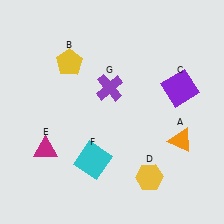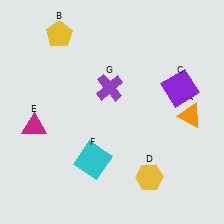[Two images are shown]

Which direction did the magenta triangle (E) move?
The magenta triangle (E) moved up.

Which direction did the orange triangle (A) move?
The orange triangle (A) moved up.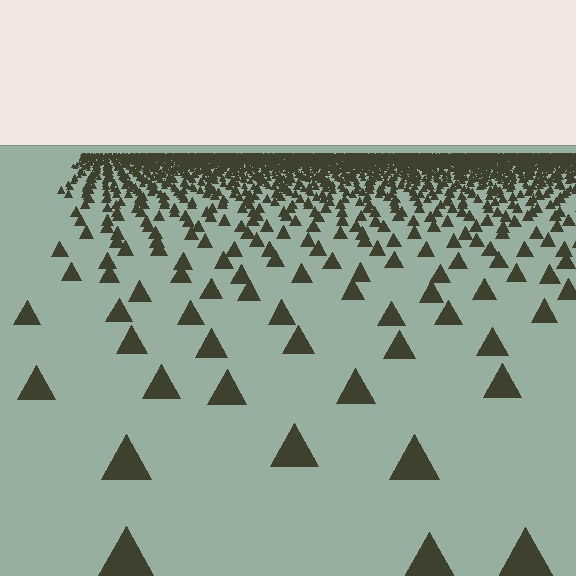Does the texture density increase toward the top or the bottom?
Density increases toward the top.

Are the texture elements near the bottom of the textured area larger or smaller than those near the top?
Larger. Near the bottom, elements are closer to the viewer and appear at a bigger on-screen size.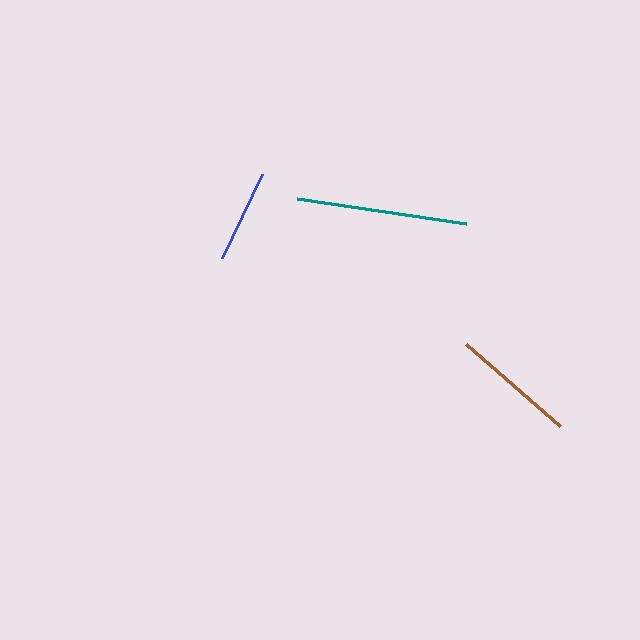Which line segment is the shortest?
The blue line is the shortest at approximately 93 pixels.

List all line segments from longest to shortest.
From longest to shortest: teal, brown, blue.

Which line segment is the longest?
The teal line is the longest at approximately 171 pixels.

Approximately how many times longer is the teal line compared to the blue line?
The teal line is approximately 1.8 times the length of the blue line.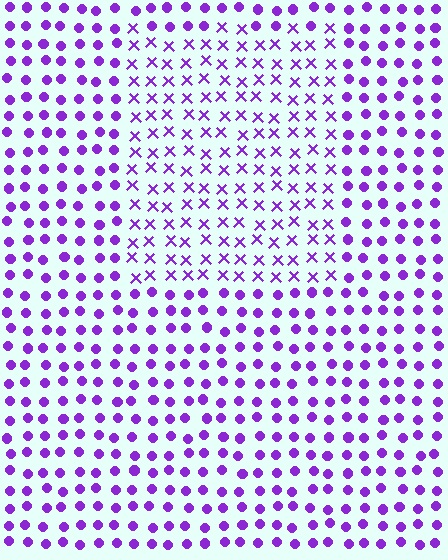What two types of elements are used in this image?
The image uses X marks inside the rectangle region and circles outside it.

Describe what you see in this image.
The image is filled with small purple elements arranged in a uniform grid. A rectangle-shaped region contains X marks, while the surrounding area contains circles. The boundary is defined purely by the change in element shape.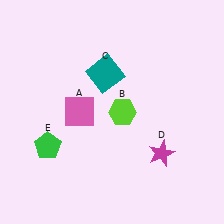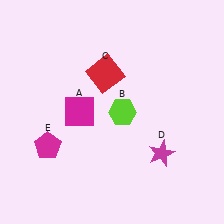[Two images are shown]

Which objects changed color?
A changed from pink to magenta. C changed from teal to red. E changed from green to magenta.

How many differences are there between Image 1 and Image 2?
There are 3 differences between the two images.